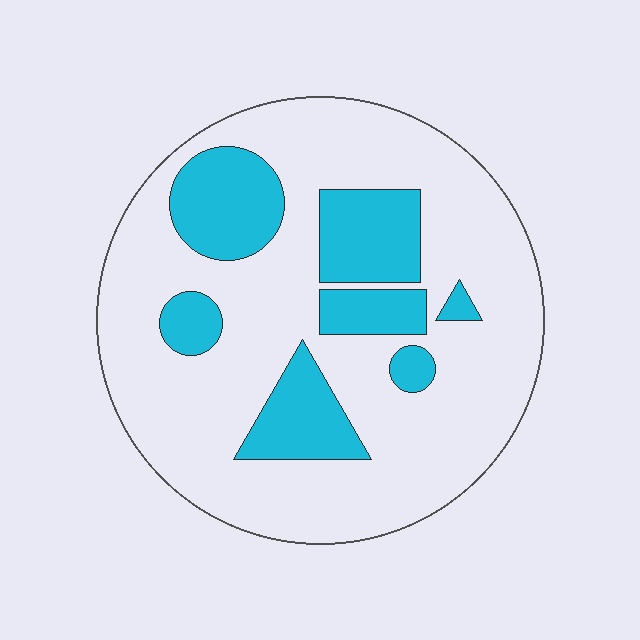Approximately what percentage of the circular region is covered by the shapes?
Approximately 25%.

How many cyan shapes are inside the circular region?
7.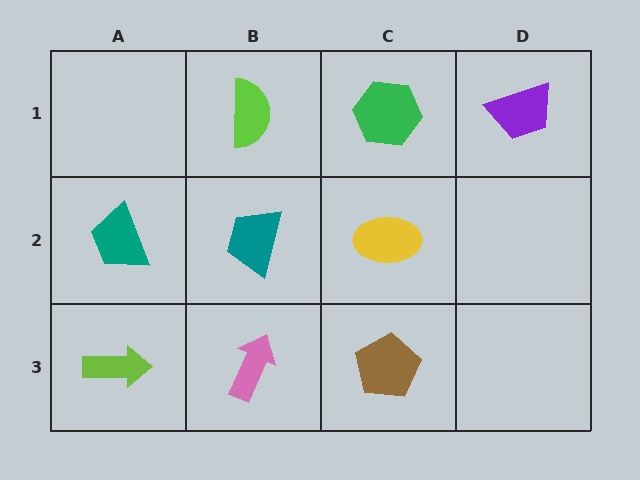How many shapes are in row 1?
3 shapes.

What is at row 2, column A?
A teal trapezoid.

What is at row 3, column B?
A pink arrow.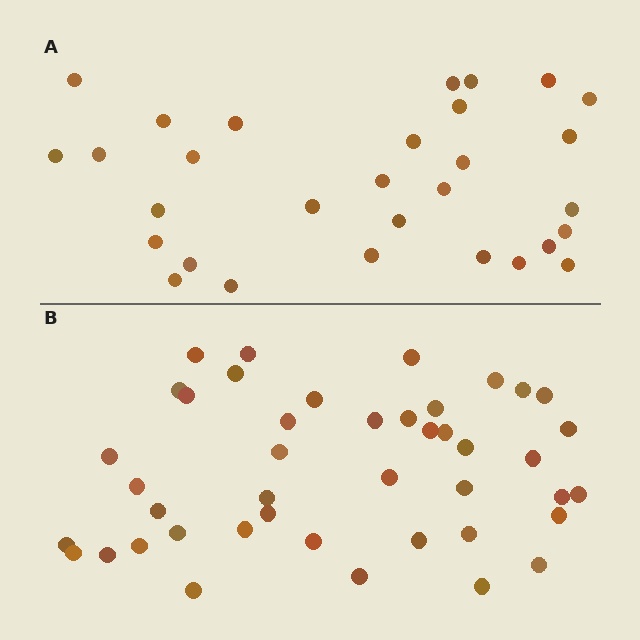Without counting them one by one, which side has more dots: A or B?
Region B (the bottom region) has more dots.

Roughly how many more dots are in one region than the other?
Region B has approximately 15 more dots than region A.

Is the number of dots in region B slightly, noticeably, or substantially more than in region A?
Region B has noticeably more, but not dramatically so. The ratio is roughly 1.4 to 1.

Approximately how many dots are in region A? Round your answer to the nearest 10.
About 30 dots.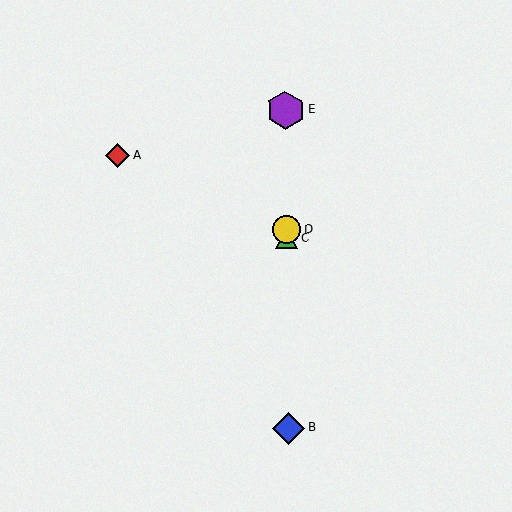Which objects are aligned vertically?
Objects B, C, D, E are aligned vertically.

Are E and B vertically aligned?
Yes, both are at x≈285.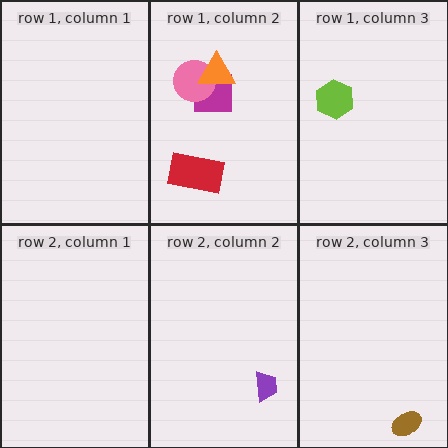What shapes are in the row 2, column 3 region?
The brown ellipse.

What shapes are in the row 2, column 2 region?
The purple trapezoid.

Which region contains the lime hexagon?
The row 1, column 3 region.